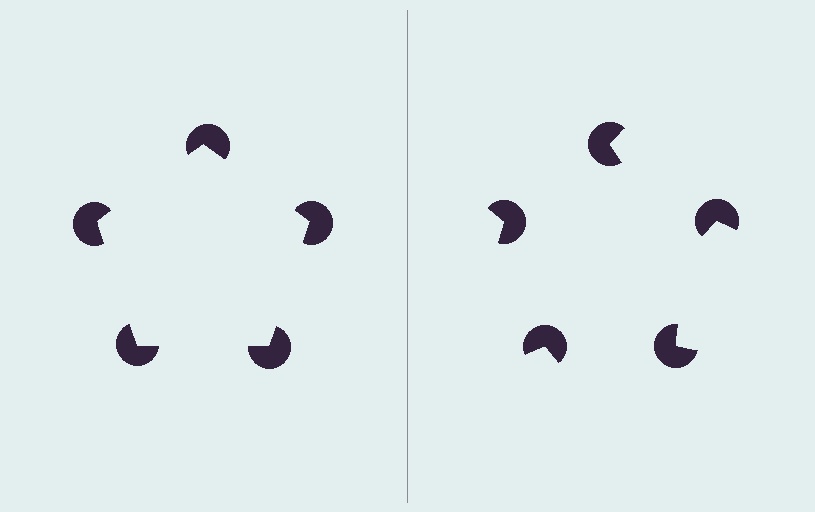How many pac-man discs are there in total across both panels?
10 — 5 on each side.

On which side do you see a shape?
An illusory pentagon appears on the left side. On the right side the wedge cuts are rotated, so no coherent shape forms.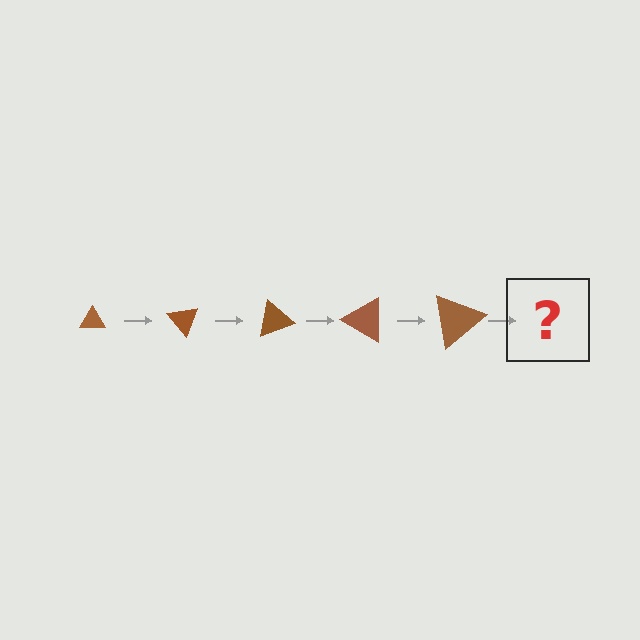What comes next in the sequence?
The next element should be a triangle, larger than the previous one and rotated 250 degrees from the start.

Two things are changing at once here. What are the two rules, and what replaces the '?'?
The two rules are that the triangle grows larger each step and it rotates 50 degrees each step. The '?' should be a triangle, larger than the previous one and rotated 250 degrees from the start.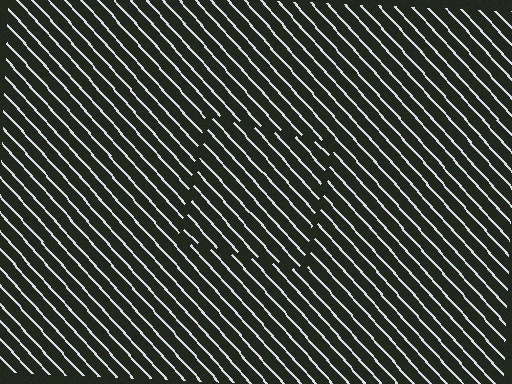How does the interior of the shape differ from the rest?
The interior of the shape contains the same grating, shifted by half a period — the contour is defined by the phase discontinuity where line-ends from the inner and outer gratings abut.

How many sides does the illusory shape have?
4 sides — the line-ends trace a square.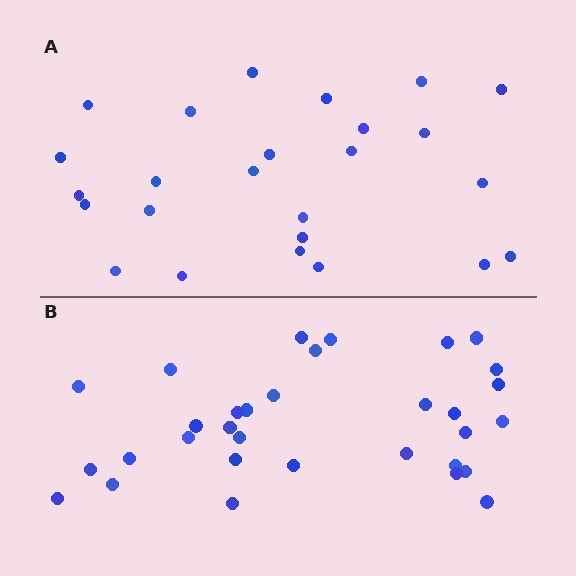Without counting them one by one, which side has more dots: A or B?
Region B (the bottom region) has more dots.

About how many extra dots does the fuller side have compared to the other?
Region B has roughly 8 or so more dots than region A.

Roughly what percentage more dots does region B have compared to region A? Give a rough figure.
About 30% more.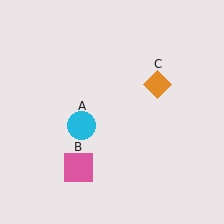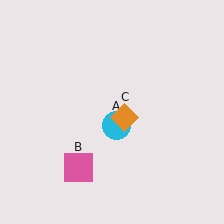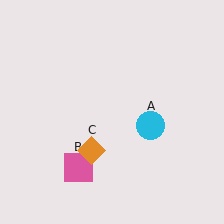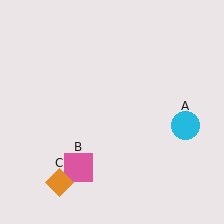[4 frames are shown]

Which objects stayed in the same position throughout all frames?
Pink square (object B) remained stationary.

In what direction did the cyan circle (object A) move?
The cyan circle (object A) moved right.